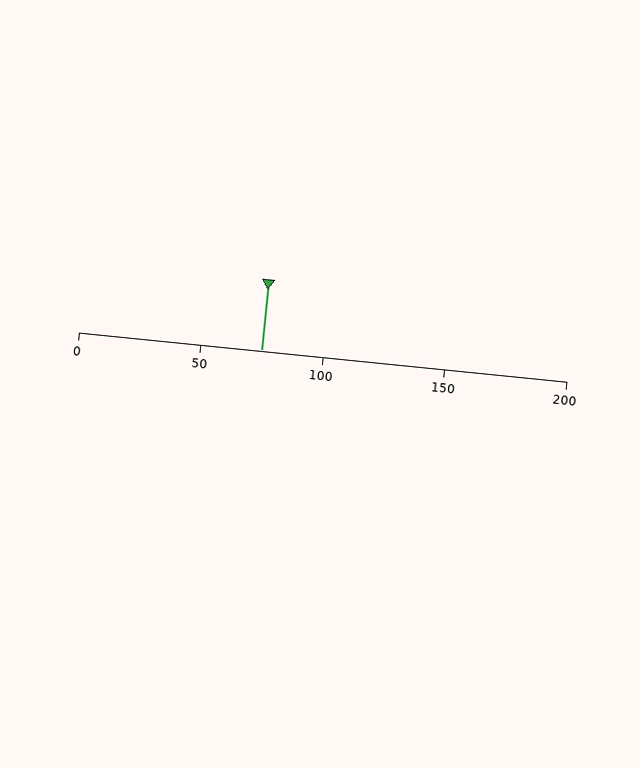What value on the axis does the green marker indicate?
The marker indicates approximately 75.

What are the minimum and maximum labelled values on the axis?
The axis runs from 0 to 200.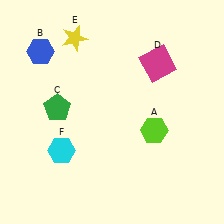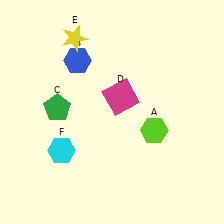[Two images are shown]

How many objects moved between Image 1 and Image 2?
2 objects moved between the two images.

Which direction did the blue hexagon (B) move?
The blue hexagon (B) moved right.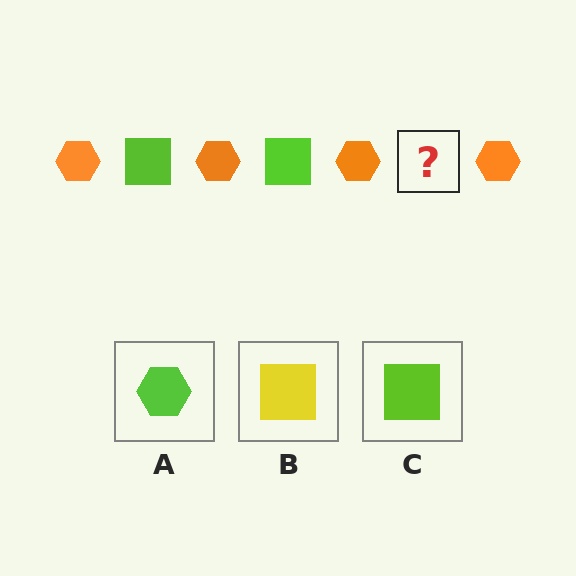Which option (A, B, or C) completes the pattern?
C.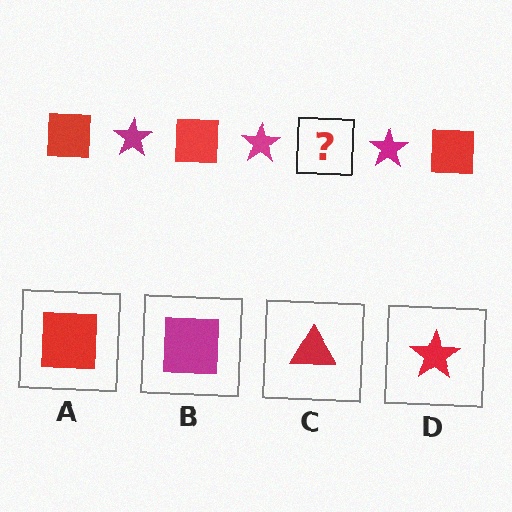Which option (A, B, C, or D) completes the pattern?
A.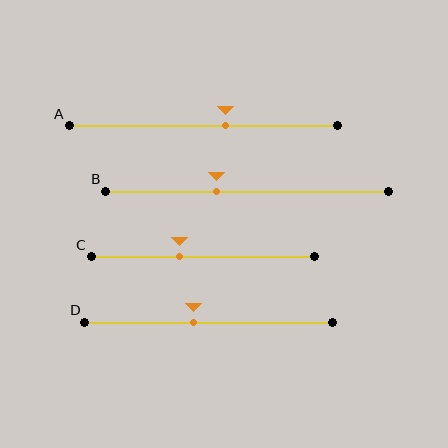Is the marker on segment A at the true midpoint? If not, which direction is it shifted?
No, the marker on segment A is shifted to the right by about 8% of the segment length.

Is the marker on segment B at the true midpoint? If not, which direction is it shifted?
No, the marker on segment B is shifted to the left by about 11% of the segment length.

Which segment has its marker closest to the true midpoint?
Segment D has its marker closest to the true midpoint.